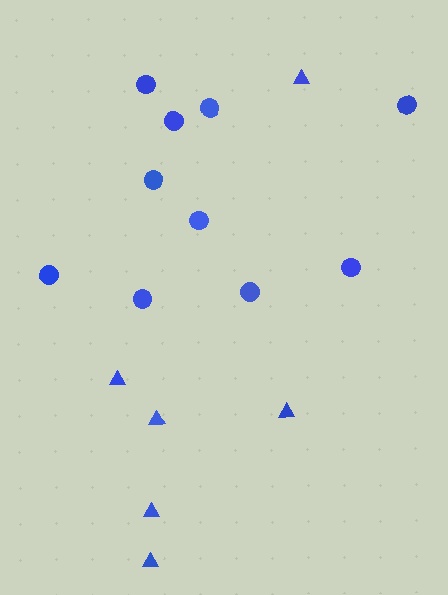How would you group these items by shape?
There are 2 groups: one group of triangles (6) and one group of circles (10).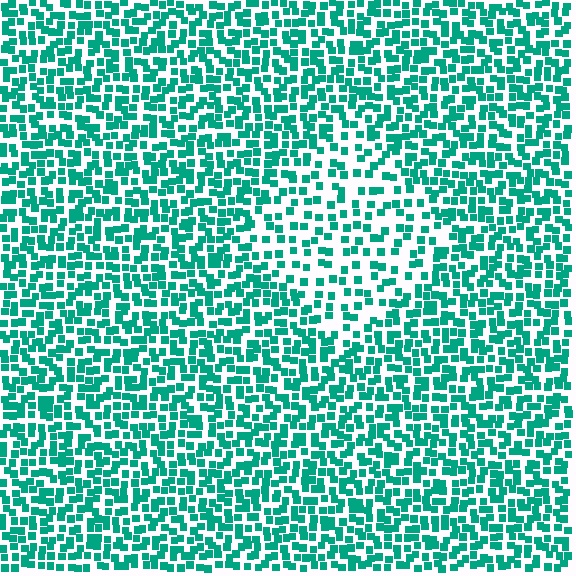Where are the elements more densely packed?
The elements are more densely packed outside the diamond boundary.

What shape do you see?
I see a diamond.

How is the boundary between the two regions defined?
The boundary is defined by a change in element density (approximately 1.9x ratio). All elements are the same color, size, and shape.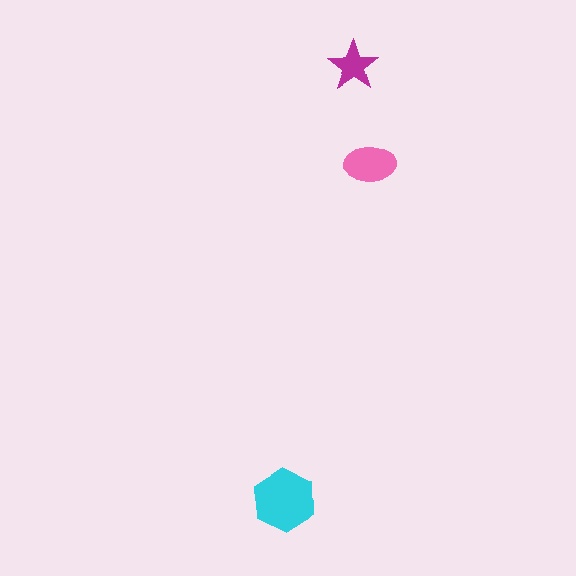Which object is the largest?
The cyan hexagon.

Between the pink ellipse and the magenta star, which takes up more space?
The pink ellipse.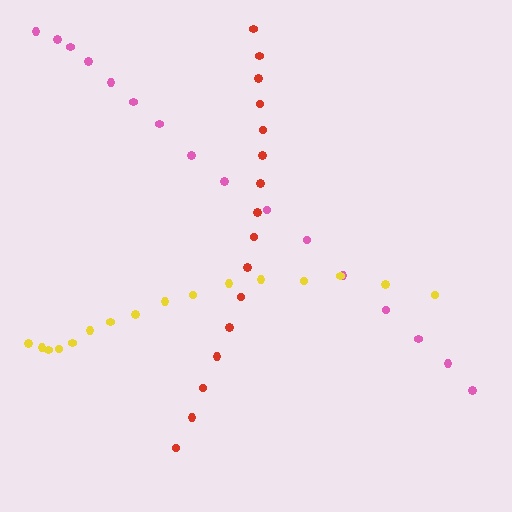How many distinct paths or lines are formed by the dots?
There are 3 distinct paths.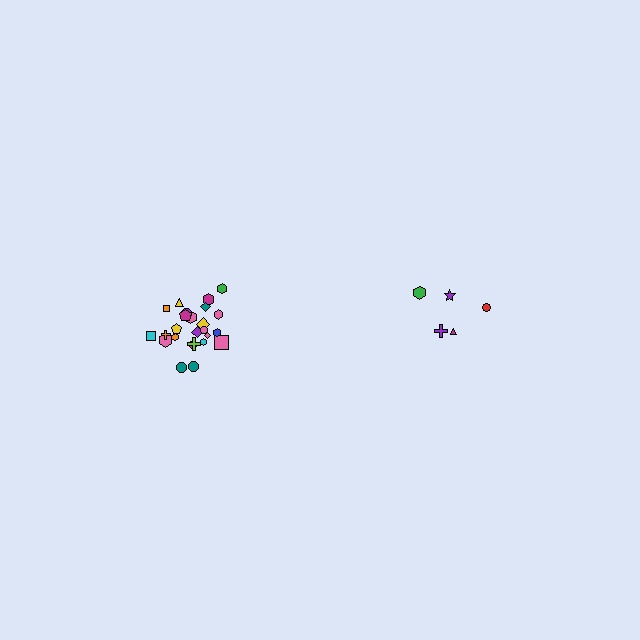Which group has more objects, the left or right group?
The left group.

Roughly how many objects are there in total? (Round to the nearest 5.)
Roughly 30 objects in total.